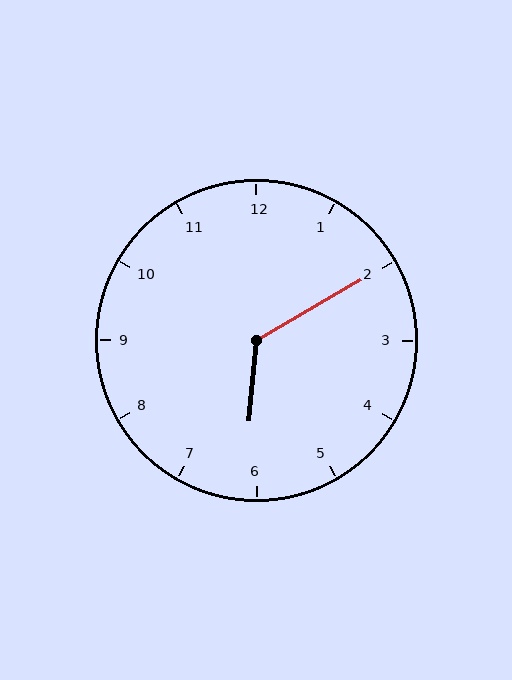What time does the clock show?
6:10.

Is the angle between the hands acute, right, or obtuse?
It is obtuse.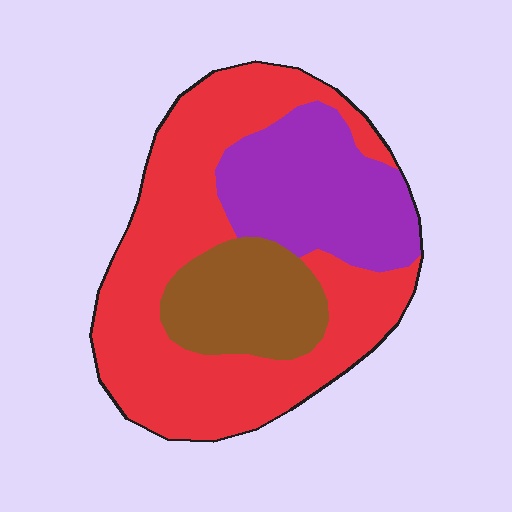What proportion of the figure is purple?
Purple covers roughly 25% of the figure.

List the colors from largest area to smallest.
From largest to smallest: red, purple, brown.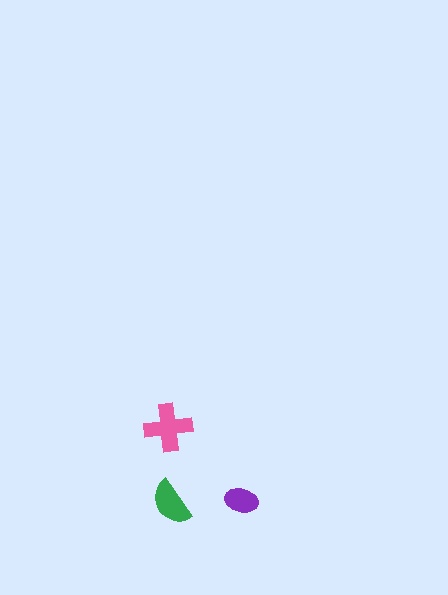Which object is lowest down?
The green semicircle is bottommost.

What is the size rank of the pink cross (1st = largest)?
1st.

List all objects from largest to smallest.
The pink cross, the green semicircle, the purple ellipse.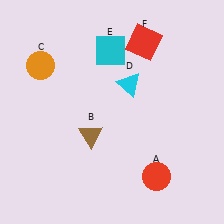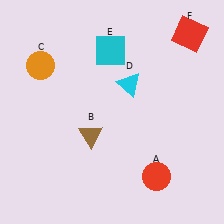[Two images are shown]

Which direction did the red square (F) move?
The red square (F) moved right.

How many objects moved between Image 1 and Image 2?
1 object moved between the two images.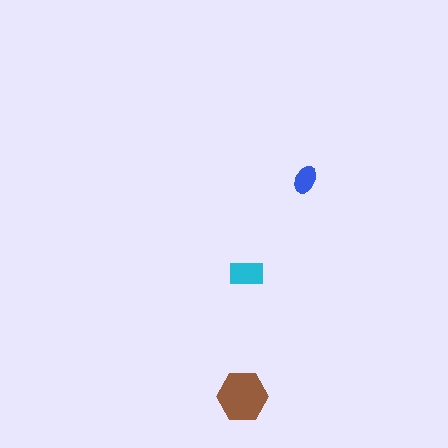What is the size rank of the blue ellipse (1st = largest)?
3rd.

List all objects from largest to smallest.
The brown hexagon, the cyan rectangle, the blue ellipse.